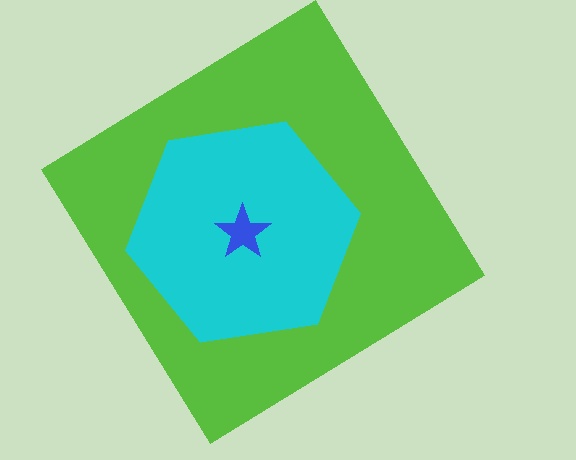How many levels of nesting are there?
3.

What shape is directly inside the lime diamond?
The cyan hexagon.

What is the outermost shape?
The lime diamond.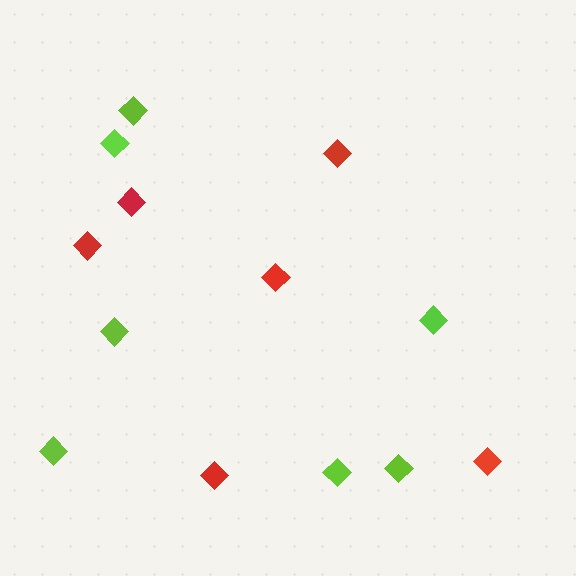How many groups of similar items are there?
There are 2 groups: one group of red diamonds (6) and one group of lime diamonds (7).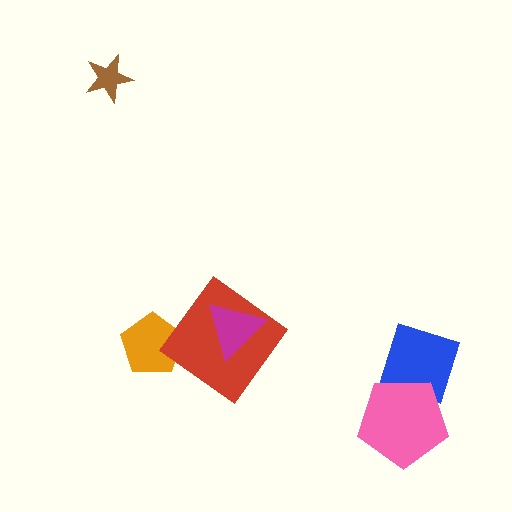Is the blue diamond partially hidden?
Yes, it is partially covered by another shape.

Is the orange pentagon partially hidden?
No, no other shape covers it.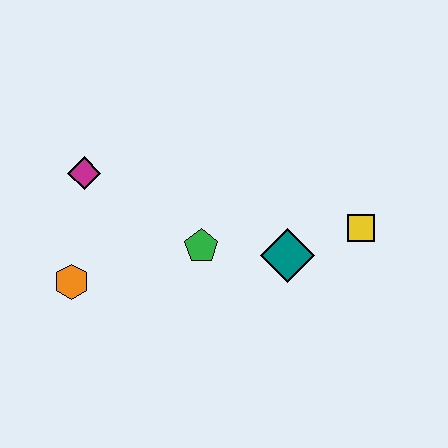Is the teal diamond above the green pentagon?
No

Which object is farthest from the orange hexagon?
The yellow square is farthest from the orange hexagon.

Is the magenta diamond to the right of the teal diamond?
No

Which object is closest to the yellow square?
The teal diamond is closest to the yellow square.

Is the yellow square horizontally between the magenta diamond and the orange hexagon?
No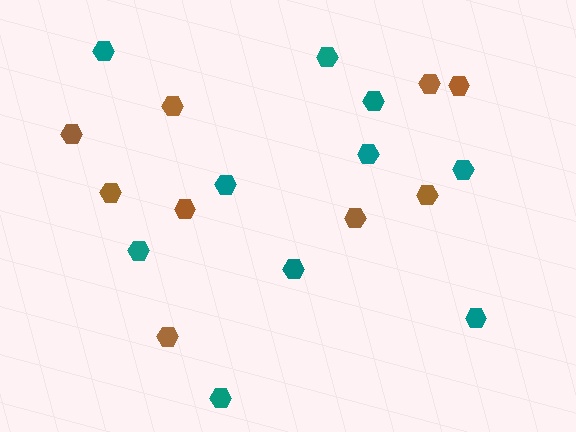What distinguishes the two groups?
There are 2 groups: one group of brown hexagons (9) and one group of teal hexagons (10).